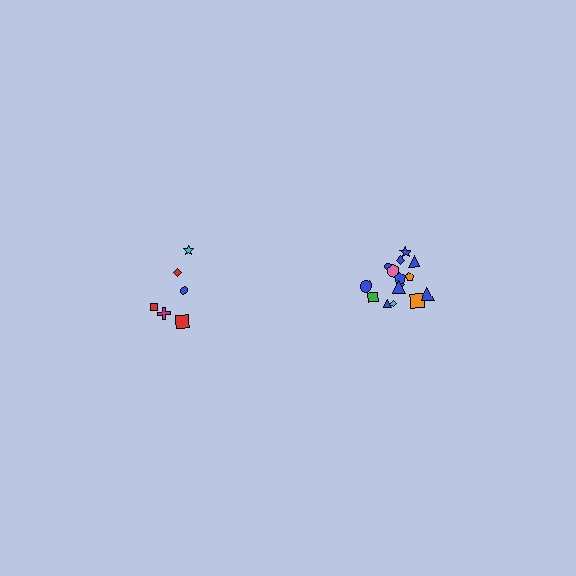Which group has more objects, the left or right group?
The right group.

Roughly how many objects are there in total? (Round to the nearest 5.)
Roughly 20 objects in total.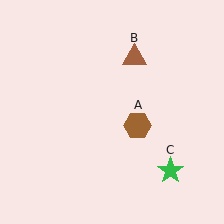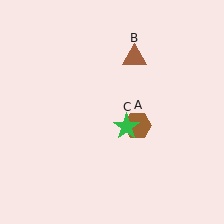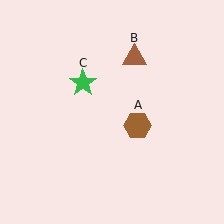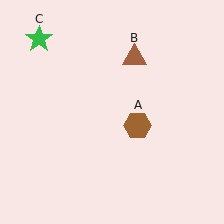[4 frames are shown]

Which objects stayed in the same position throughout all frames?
Brown hexagon (object A) and brown triangle (object B) remained stationary.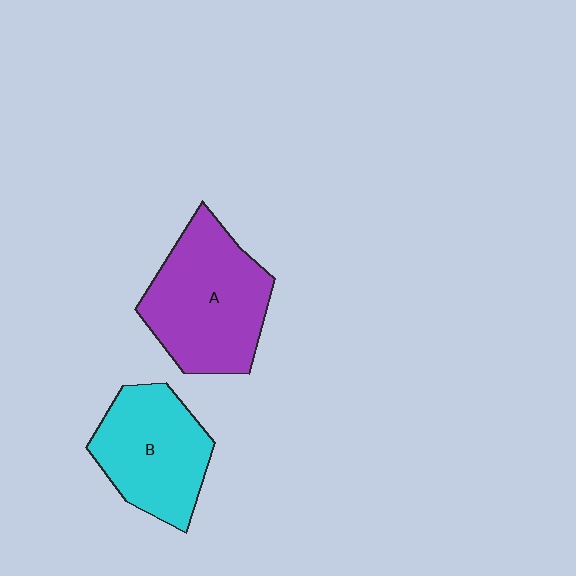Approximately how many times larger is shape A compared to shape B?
Approximately 1.2 times.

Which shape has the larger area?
Shape A (purple).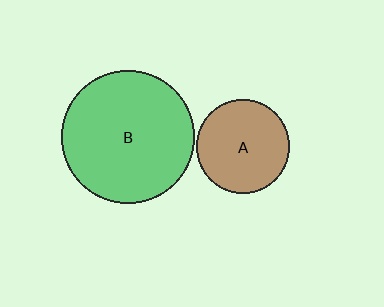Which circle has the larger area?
Circle B (green).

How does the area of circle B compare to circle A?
Approximately 2.0 times.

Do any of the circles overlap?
No, none of the circles overlap.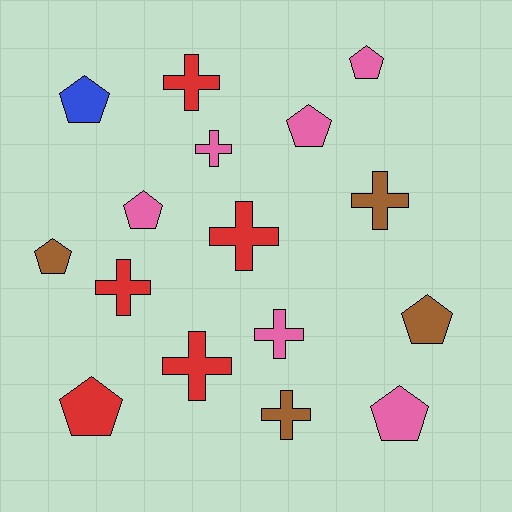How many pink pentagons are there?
There are 4 pink pentagons.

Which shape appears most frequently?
Pentagon, with 8 objects.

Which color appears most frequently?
Pink, with 6 objects.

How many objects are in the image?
There are 16 objects.